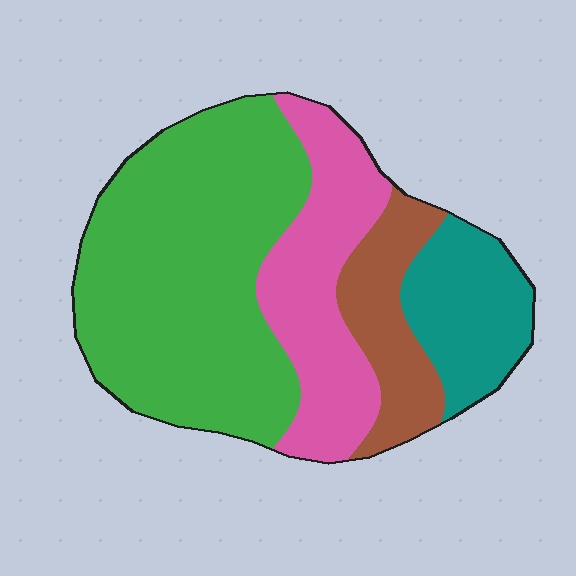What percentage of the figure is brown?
Brown takes up less than a quarter of the figure.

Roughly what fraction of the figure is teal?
Teal takes up about one sixth (1/6) of the figure.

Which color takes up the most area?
Green, at roughly 50%.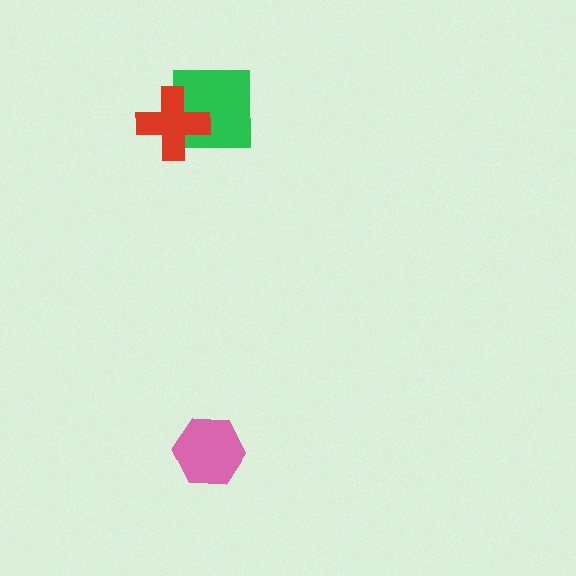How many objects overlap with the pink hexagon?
0 objects overlap with the pink hexagon.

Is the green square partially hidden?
Yes, it is partially covered by another shape.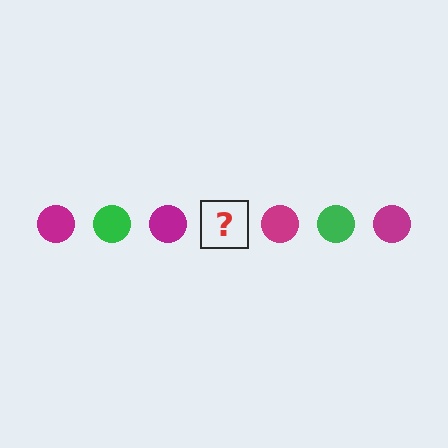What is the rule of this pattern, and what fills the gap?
The rule is that the pattern cycles through magenta, green circles. The gap should be filled with a green circle.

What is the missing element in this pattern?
The missing element is a green circle.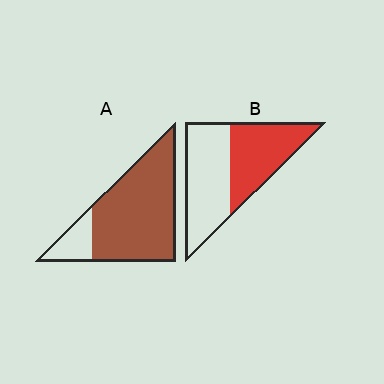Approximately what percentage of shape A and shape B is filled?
A is approximately 85% and B is approximately 45%.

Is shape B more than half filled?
Roughly half.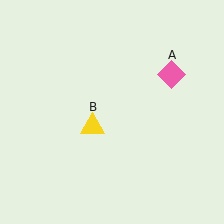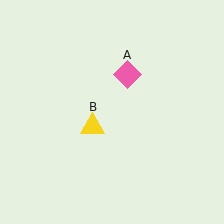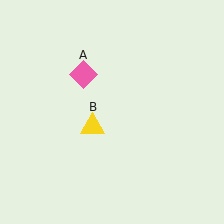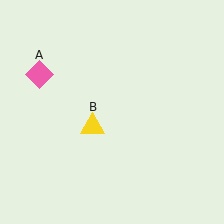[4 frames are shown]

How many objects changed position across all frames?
1 object changed position: pink diamond (object A).